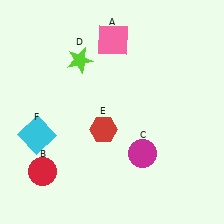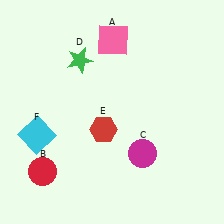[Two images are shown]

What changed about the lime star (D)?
In Image 1, D is lime. In Image 2, it changed to green.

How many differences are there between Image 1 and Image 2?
There is 1 difference between the two images.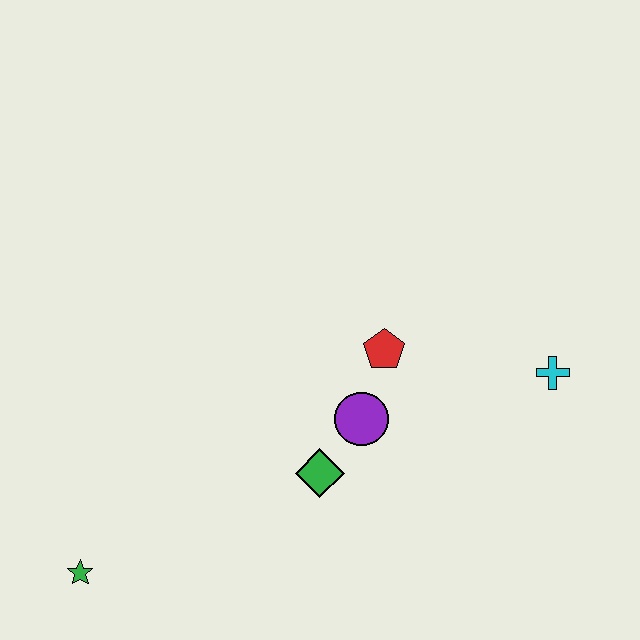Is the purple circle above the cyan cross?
No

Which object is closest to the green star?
The green diamond is closest to the green star.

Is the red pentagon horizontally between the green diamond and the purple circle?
No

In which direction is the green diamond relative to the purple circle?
The green diamond is below the purple circle.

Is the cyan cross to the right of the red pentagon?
Yes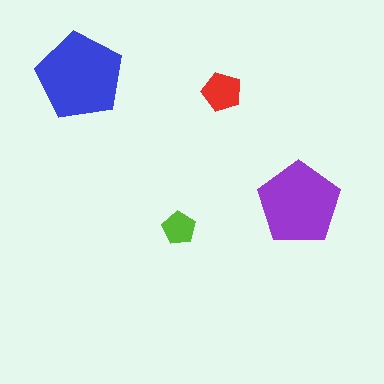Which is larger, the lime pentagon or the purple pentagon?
The purple one.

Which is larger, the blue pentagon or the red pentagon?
The blue one.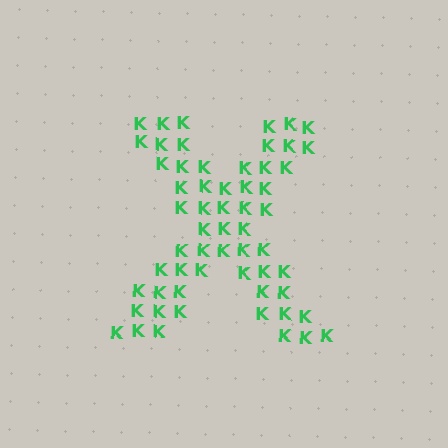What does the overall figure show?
The overall figure shows the letter X.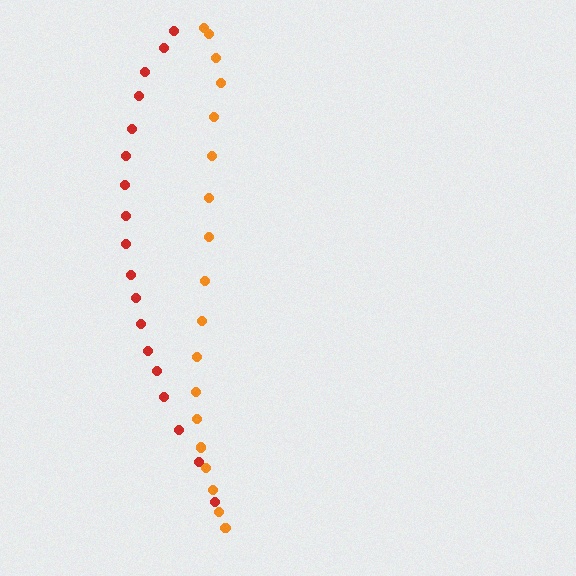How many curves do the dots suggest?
There are 2 distinct paths.